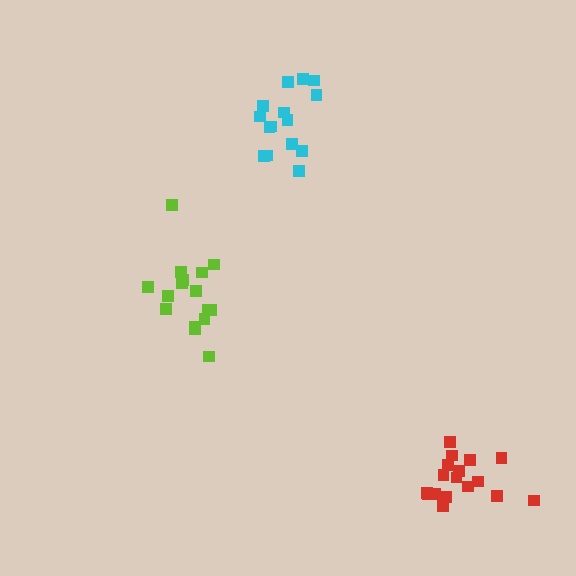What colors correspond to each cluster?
The clusters are colored: red, cyan, lime.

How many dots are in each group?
Group 1: 17 dots, Group 2: 15 dots, Group 3: 16 dots (48 total).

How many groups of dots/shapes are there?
There are 3 groups.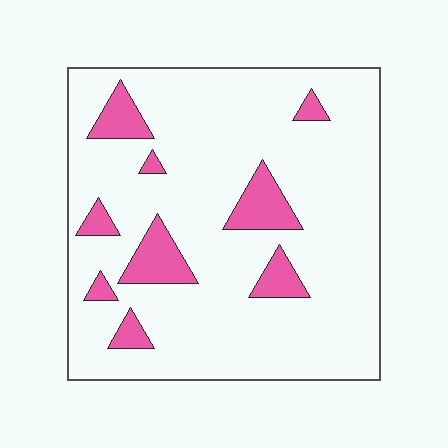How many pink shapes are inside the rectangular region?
9.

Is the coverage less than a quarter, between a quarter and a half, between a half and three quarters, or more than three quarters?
Less than a quarter.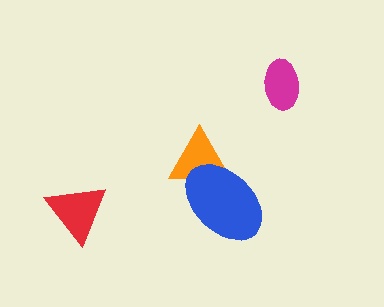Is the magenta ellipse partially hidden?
No, no other shape covers it.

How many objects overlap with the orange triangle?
1 object overlaps with the orange triangle.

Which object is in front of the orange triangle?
The blue ellipse is in front of the orange triangle.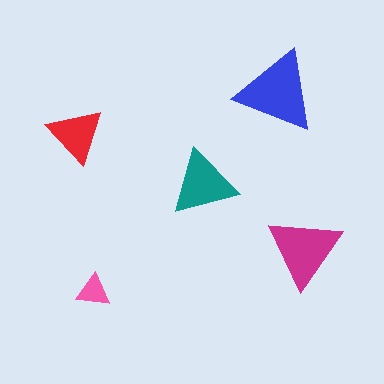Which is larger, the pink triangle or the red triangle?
The red one.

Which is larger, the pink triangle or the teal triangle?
The teal one.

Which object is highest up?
The blue triangle is topmost.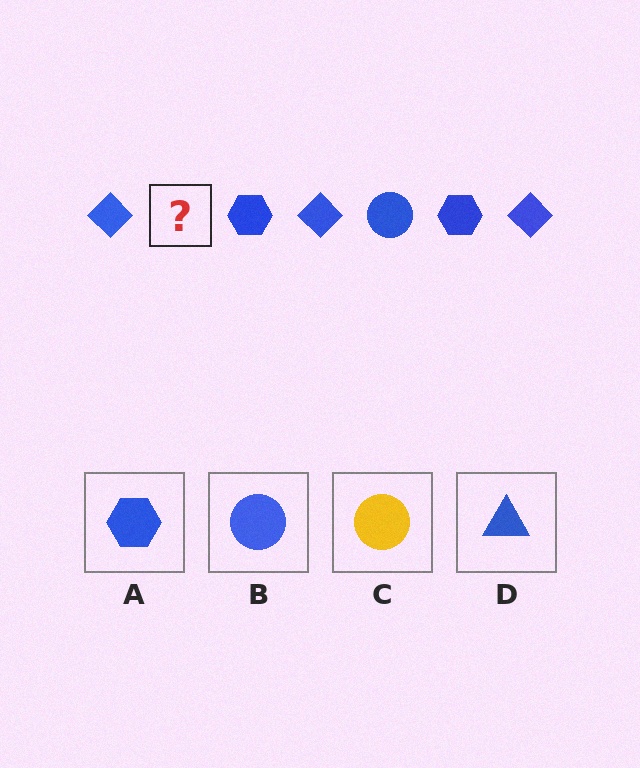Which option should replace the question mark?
Option B.